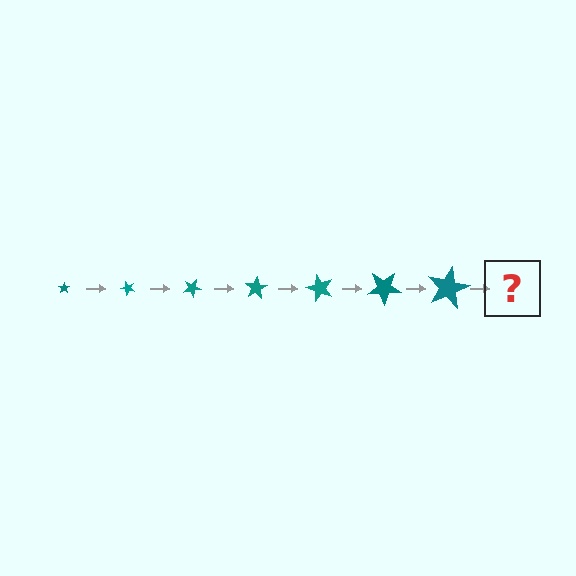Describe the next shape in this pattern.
It should be a star, larger than the previous one and rotated 350 degrees from the start.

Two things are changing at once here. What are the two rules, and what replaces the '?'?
The two rules are that the star grows larger each step and it rotates 50 degrees each step. The '?' should be a star, larger than the previous one and rotated 350 degrees from the start.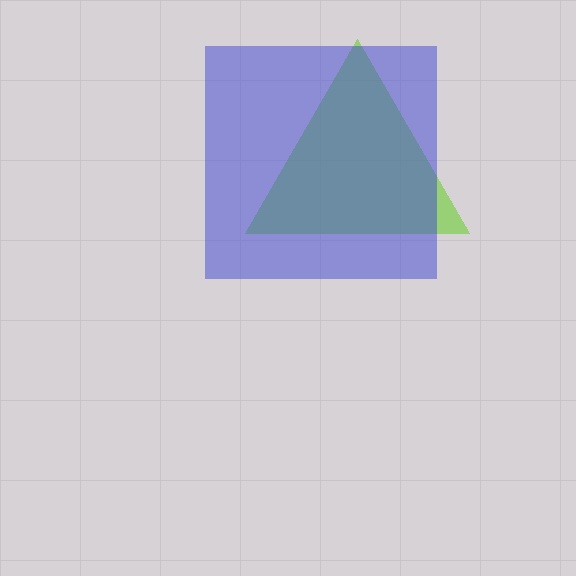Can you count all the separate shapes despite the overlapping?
Yes, there are 2 separate shapes.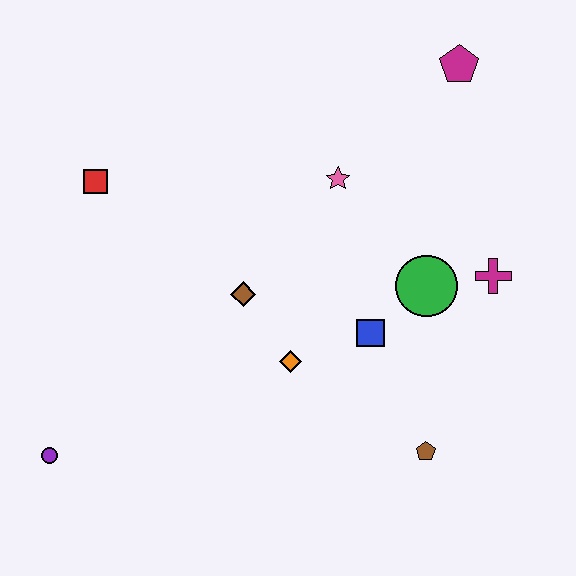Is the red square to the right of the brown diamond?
No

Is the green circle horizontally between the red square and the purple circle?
No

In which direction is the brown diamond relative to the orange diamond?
The brown diamond is above the orange diamond.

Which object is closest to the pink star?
The green circle is closest to the pink star.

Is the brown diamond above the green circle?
No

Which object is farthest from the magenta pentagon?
The purple circle is farthest from the magenta pentagon.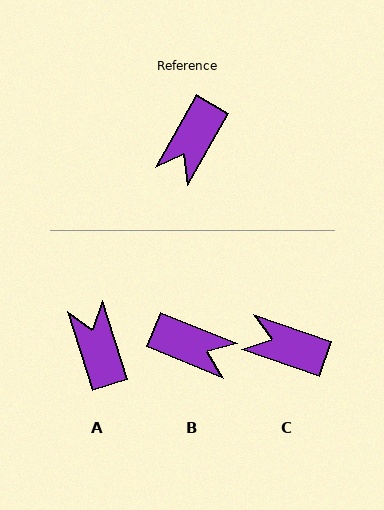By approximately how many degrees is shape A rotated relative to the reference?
Approximately 133 degrees clockwise.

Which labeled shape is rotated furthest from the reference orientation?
A, about 133 degrees away.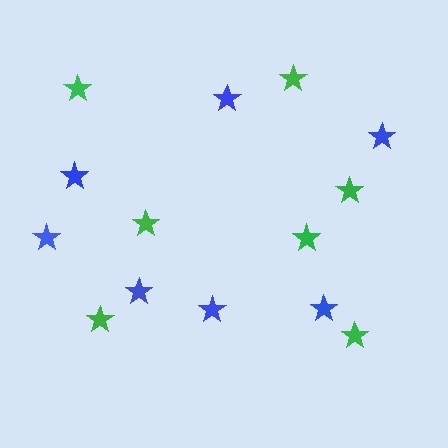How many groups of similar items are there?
There are 2 groups: one group of green stars (7) and one group of blue stars (7).